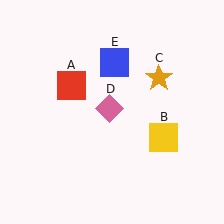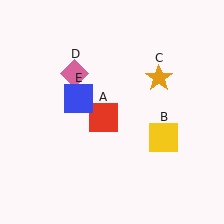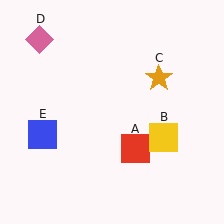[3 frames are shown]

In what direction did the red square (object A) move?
The red square (object A) moved down and to the right.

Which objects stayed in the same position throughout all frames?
Yellow square (object B) and orange star (object C) remained stationary.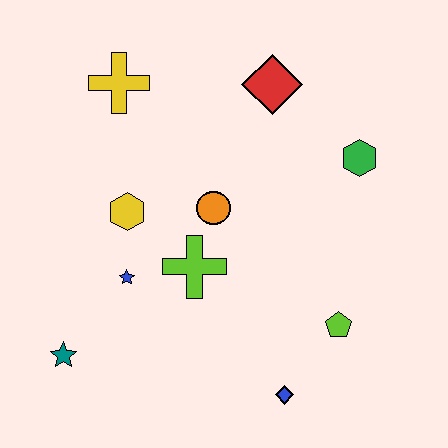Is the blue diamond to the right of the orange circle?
Yes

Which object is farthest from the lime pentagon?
The yellow cross is farthest from the lime pentagon.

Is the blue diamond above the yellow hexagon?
No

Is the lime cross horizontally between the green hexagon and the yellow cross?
Yes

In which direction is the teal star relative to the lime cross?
The teal star is to the left of the lime cross.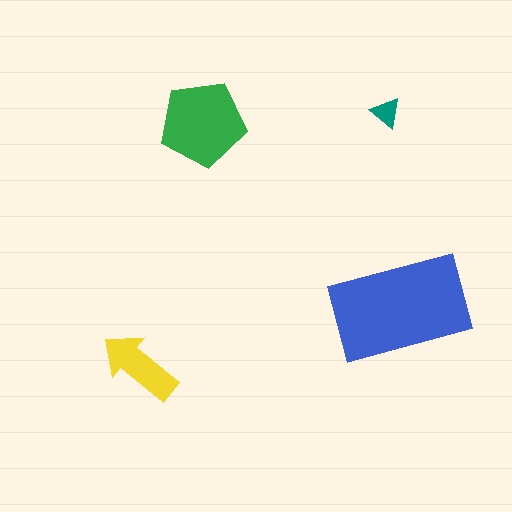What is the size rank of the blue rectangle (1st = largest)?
1st.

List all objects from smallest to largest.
The teal triangle, the yellow arrow, the green pentagon, the blue rectangle.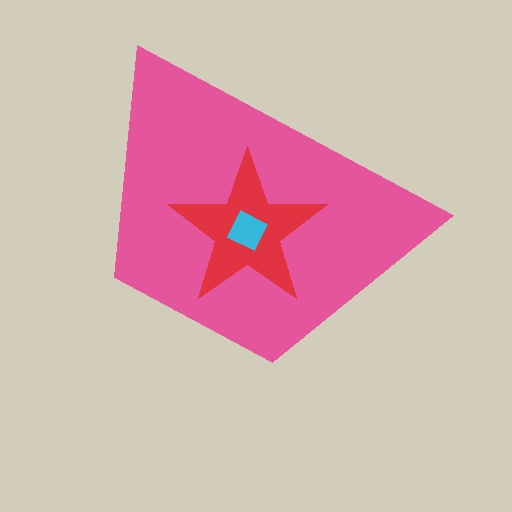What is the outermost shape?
The pink trapezoid.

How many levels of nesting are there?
3.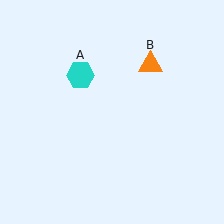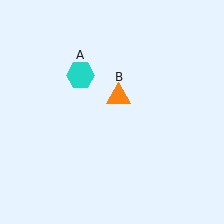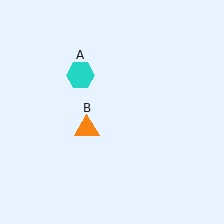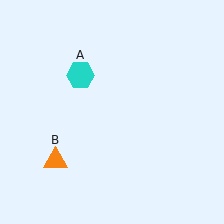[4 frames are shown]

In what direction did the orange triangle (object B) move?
The orange triangle (object B) moved down and to the left.